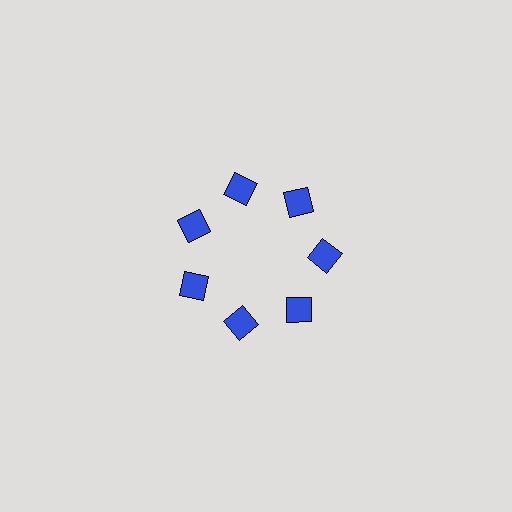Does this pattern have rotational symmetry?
Yes, this pattern has 7-fold rotational symmetry. It looks the same after rotating 51 degrees around the center.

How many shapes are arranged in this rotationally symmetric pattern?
There are 7 shapes, arranged in 7 groups of 1.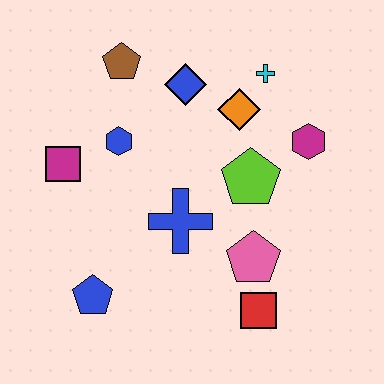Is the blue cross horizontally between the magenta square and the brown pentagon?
No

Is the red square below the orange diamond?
Yes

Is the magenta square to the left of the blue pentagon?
Yes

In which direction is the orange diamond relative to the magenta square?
The orange diamond is to the right of the magenta square.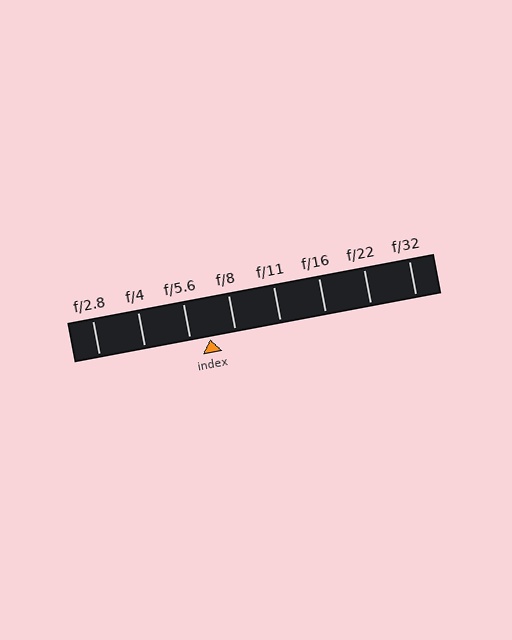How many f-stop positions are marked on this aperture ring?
There are 8 f-stop positions marked.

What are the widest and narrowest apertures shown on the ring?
The widest aperture shown is f/2.8 and the narrowest is f/32.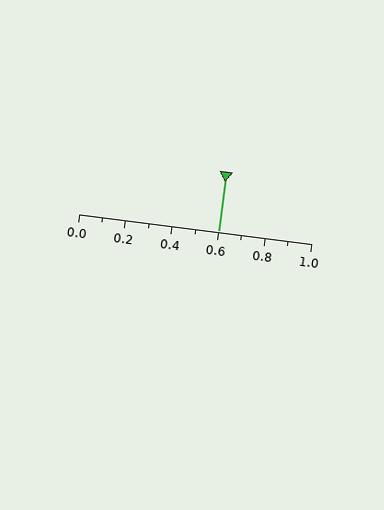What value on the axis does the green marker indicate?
The marker indicates approximately 0.6.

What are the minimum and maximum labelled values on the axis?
The axis runs from 0.0 to 1.0.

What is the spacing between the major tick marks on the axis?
The major ticks are spaced 0.2 apart.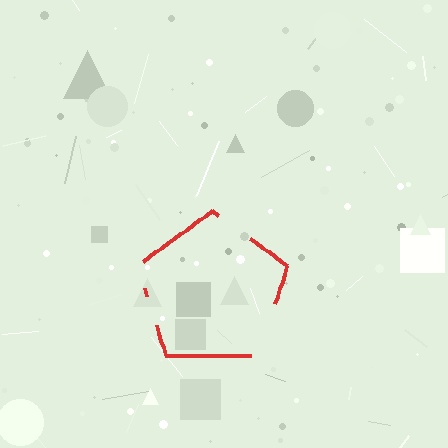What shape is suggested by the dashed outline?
The dashed outline suggests a pentagon.